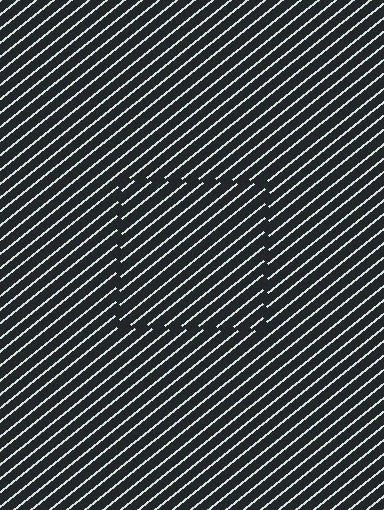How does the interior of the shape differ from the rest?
The interior of the shape contains the same grating, shifted by half a period — the contour is defined by the phase discontinuity where line-ends from the inner and outer gratings abut.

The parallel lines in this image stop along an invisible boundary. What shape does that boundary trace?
An illusory square. The interior of the shape contains the same grating, shifted by half a period — the contour is defined by the phase discontinuity where line-ends from the inner and outer gratings abut.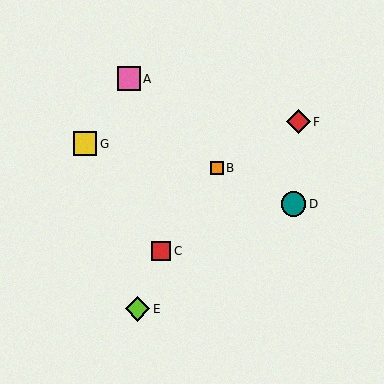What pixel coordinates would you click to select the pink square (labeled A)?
Click at (129, 79) to select the pink square A.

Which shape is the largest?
The lime diamond (labeled E) is the largest.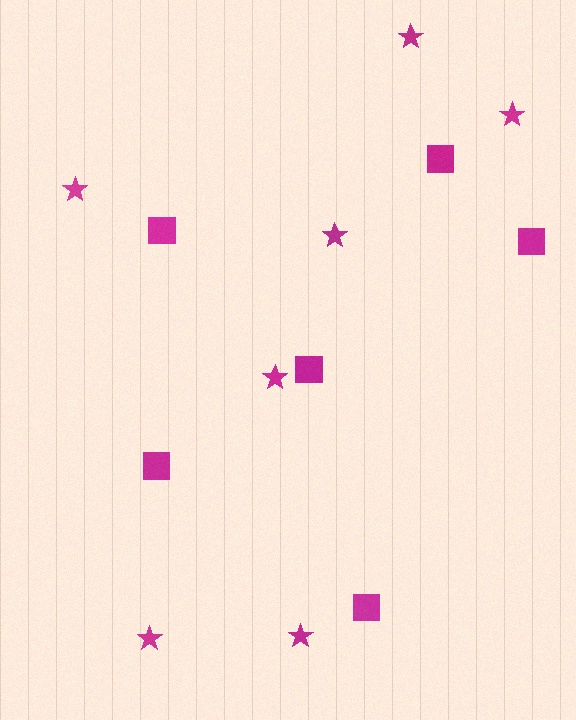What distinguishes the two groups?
There are 2 groups: one group of stars (7) and one group of squares (6).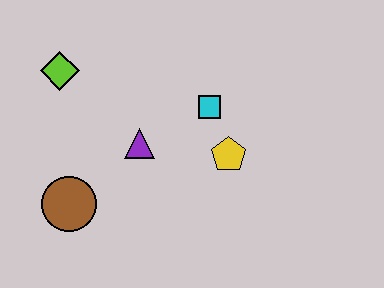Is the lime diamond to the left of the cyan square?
Yes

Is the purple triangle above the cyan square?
No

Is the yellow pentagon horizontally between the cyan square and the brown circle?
No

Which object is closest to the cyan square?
The yellow pentagon is closest to the cyan square.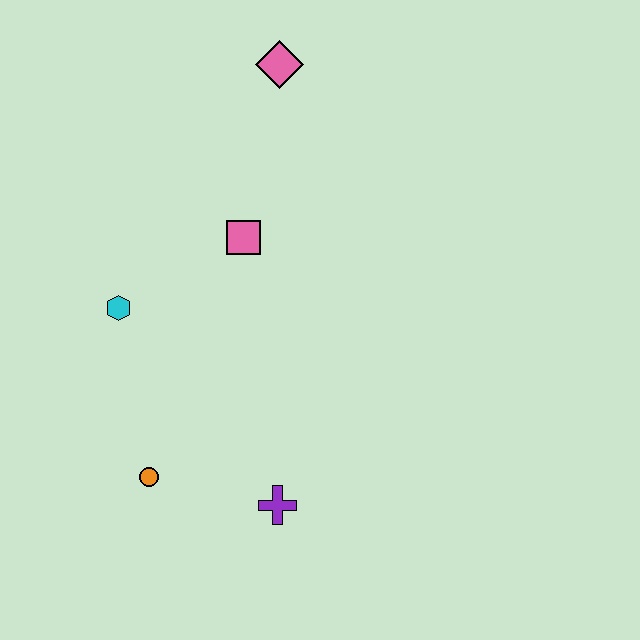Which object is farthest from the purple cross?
The pink diamond is farthest from the purple cross.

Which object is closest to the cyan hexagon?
The pink square is closest to the cyan hexagon.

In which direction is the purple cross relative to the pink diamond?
The purple cross is below the pink diamond.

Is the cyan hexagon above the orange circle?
Yes